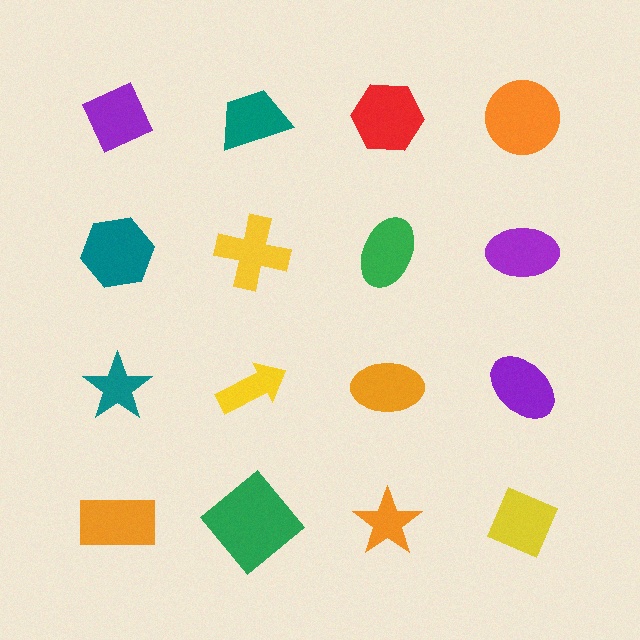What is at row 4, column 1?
An orange rectangle.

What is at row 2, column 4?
A purple ellipse.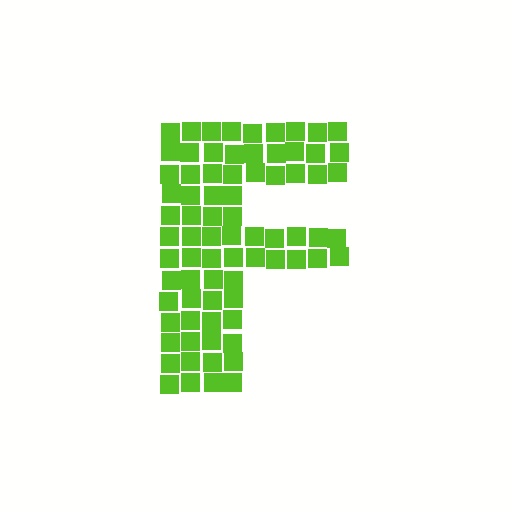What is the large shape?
The large shape is the letter F.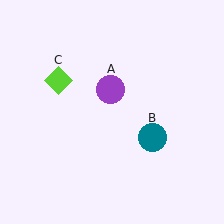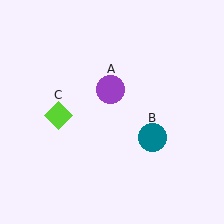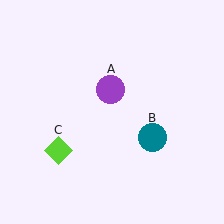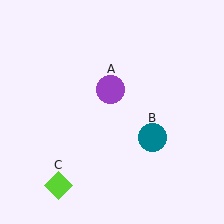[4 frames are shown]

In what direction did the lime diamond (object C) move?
The lime diamond (object C) moved down.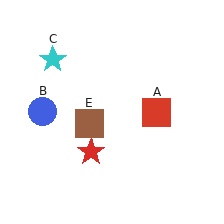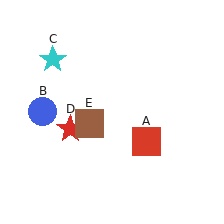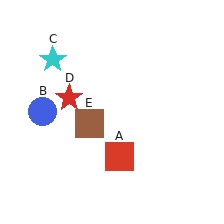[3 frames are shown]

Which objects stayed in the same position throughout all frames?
Blue circle (object B) and cyan star (object C) and brown square (object E) remained stationary.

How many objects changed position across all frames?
2 objects changed position: red square (object A), red star (object D).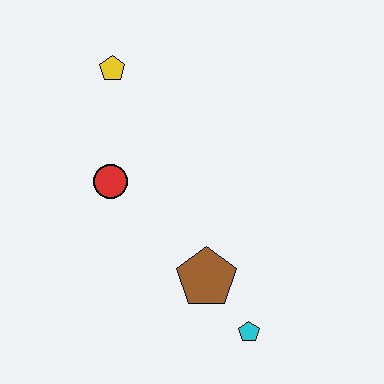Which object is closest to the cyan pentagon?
The brown pentagon is closest to the cyan pentagon.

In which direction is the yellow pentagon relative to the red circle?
The yellow pentagon is above the red circle.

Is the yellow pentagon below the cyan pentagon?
No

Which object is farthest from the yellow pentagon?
The cyan pentagon is farthest from the yellow pentagon.